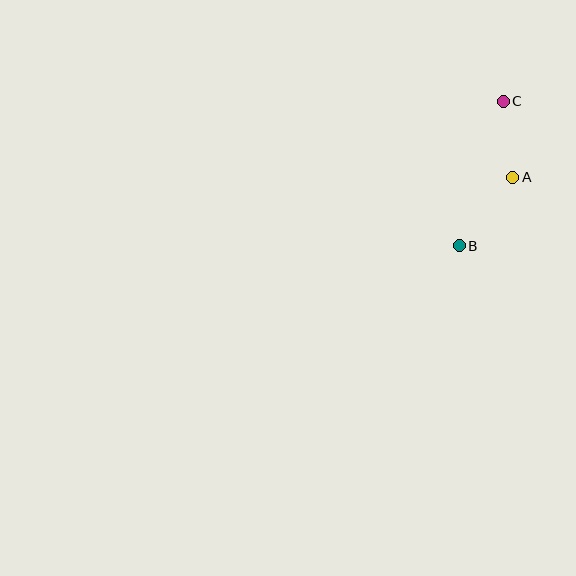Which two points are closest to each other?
Points A and C are closest to each other.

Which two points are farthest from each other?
Points B and C are farthest from each other.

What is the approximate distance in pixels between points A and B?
The distance between A and B is approximately 87 pixels.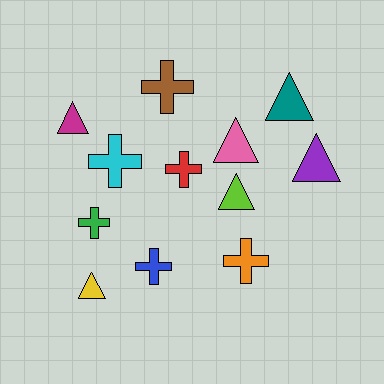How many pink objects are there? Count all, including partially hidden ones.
There is 1 pink object.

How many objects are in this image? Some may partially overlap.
There are 12 objects.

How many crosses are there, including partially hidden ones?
There are 6 crosses.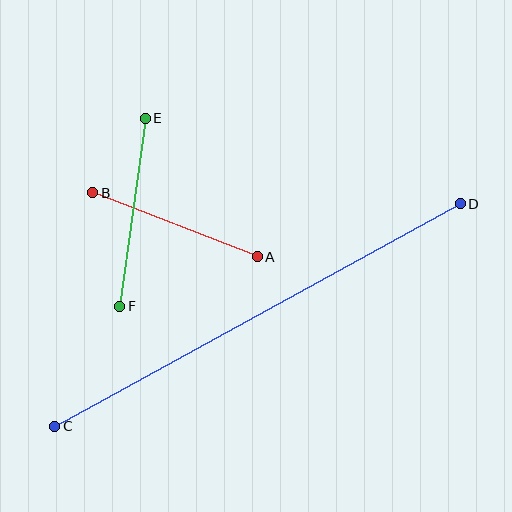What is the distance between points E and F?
The distance is approximately 190 pixels.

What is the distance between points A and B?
The distance is approximately 177 pixels.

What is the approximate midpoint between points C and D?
The midpoint is at approximately (258, 315) pixels.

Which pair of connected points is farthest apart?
Points C and D are farthest apart.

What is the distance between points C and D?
The distance is approximately 463 pixels.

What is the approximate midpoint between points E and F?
The midpoint is at approximately (132, 212) pixels.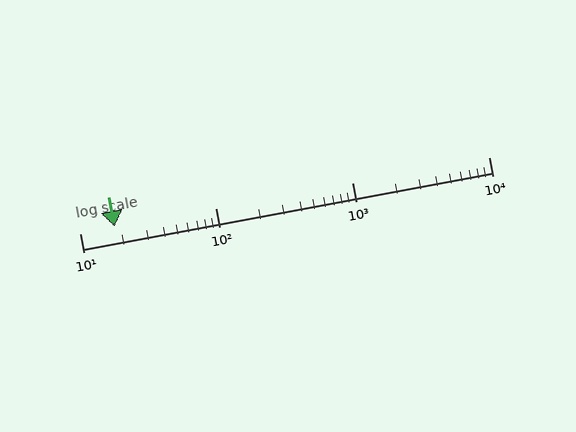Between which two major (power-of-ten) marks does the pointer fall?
The pointer is between 10 and 100.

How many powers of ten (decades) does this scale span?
The scale spans 3 decades, from 10 to 10000.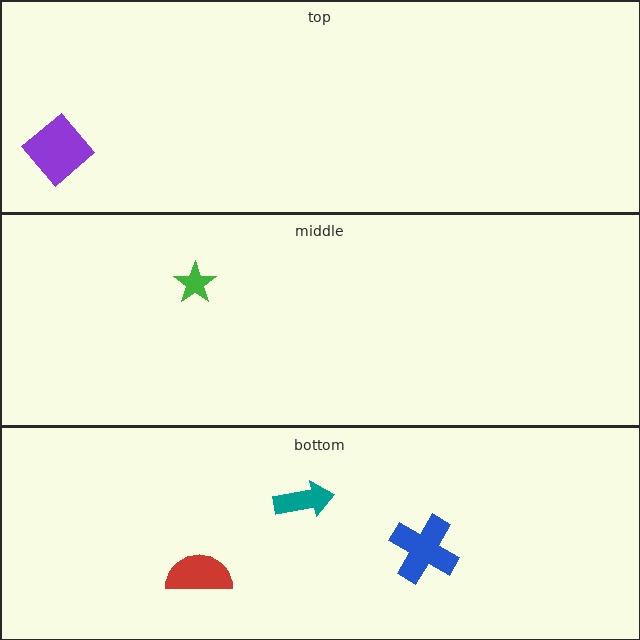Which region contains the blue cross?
The bottom region.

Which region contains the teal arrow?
The bottom region.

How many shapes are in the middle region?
1.